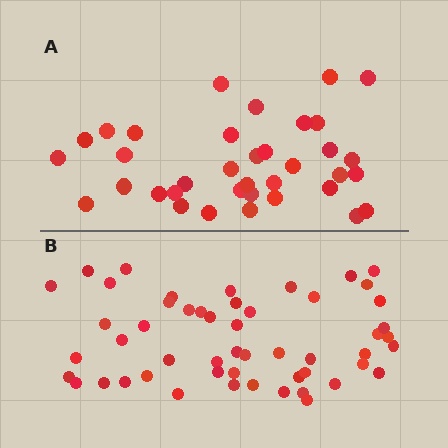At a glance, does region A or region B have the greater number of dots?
Region B (the bottom region) has more dots.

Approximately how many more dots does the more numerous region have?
Region B has approximately 15 more dots than region A.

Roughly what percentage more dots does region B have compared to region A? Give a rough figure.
About 45% more.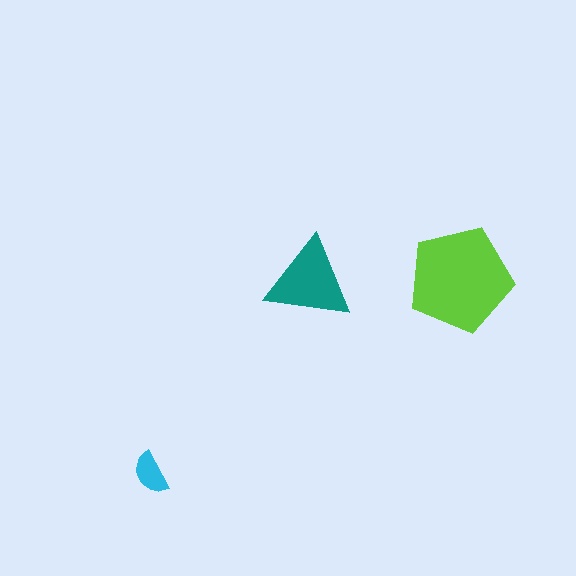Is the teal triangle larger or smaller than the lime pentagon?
Smaller.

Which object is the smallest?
The cyan semicircle.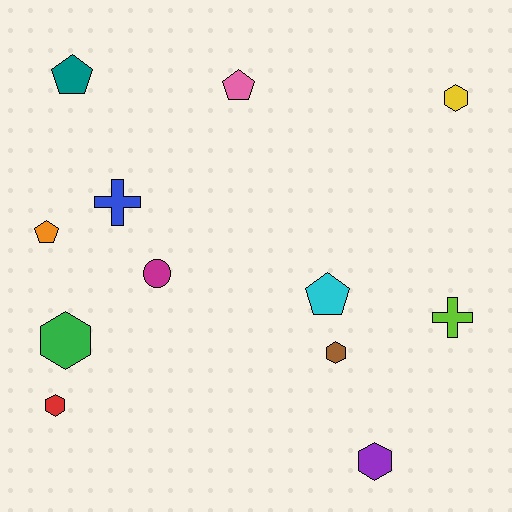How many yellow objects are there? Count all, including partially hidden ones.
There is 1 yellow object.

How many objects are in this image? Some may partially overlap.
There are 12 objects.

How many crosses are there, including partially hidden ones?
There are 2 crosses.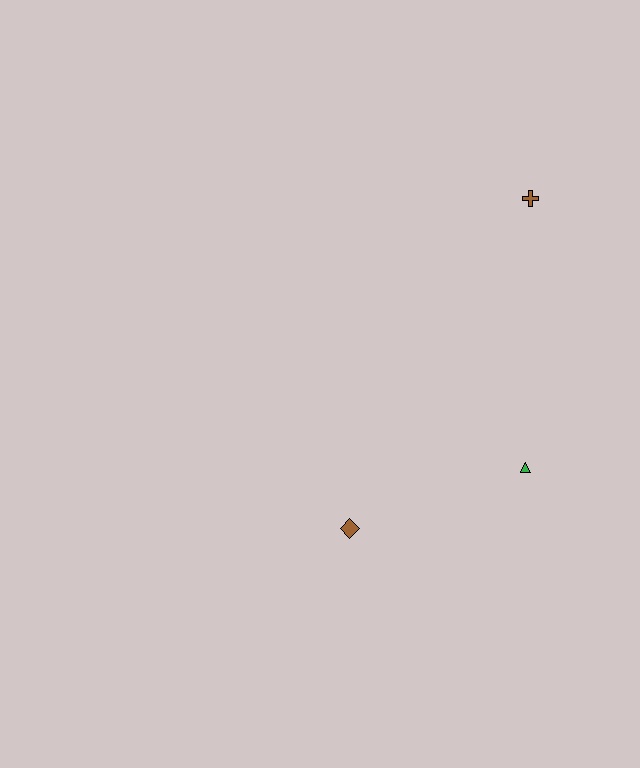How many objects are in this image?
There are 3 objects.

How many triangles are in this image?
There is 1 triangle.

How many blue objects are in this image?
There are no blue objects.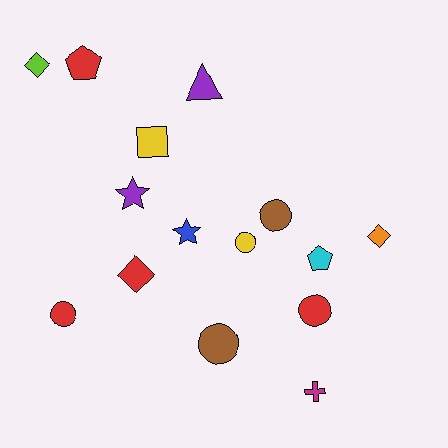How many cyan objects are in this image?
There is 1 cyan object.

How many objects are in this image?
There are 15 objects.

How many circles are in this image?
There are 5 circles.